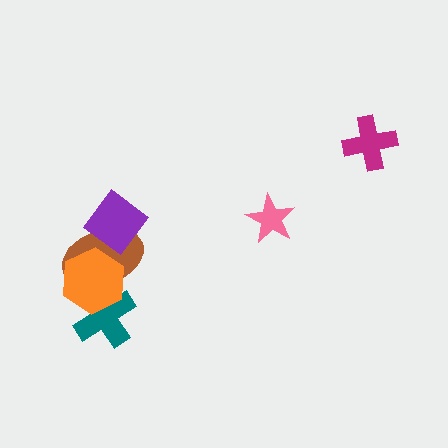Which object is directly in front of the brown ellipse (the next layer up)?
The teal cross is directly in front of the brown ellipse.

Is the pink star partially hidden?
No, no other shape covers it.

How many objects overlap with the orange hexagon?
2 objects overlap with the orange hexagon.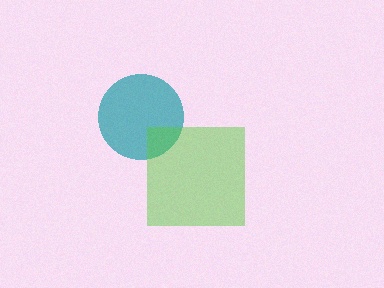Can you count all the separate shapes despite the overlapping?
Yes, there are 2 separate shapes.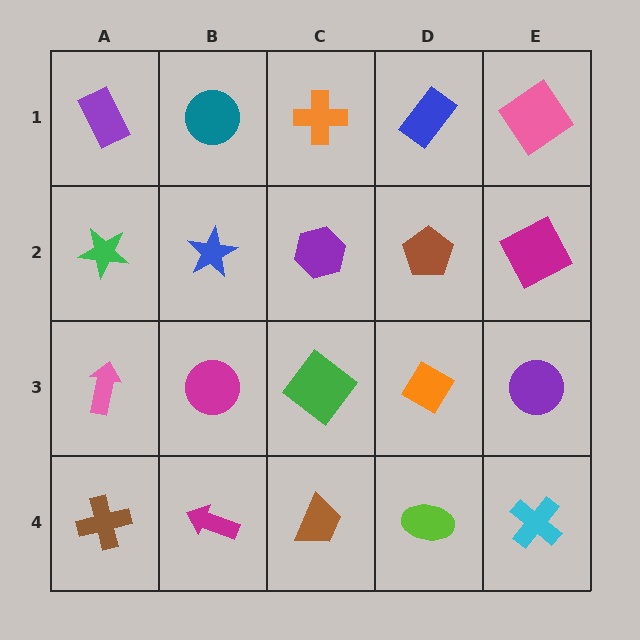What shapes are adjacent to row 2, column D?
A blue rectangle (row 1, column D), an orange diamond (row 3, column D), a purple hexagon (row 2, column C), a magenta square (row 2, column E).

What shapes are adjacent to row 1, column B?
A blue star (row 2, column B), a purple rectangle (row 1, column A), an orange cross (row 1, column C).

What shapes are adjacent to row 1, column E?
A magenta square (row 2, column E), a blue rectangle (row 1, column D).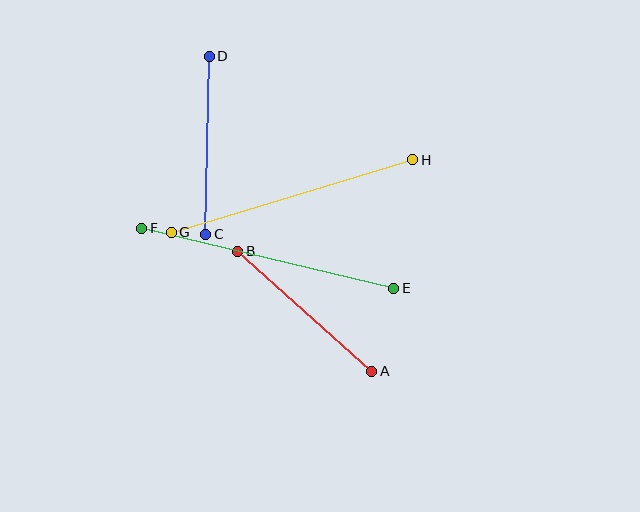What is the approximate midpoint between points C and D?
The midpoint is at approximately (207, 145) pixels.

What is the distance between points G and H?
The distance is approximately 252 pixels.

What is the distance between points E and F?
The distance is approximately 259 pixels.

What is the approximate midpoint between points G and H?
The midpoint is at approximately (292, 196) pixels.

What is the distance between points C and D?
The distance is approximately 178 pixels.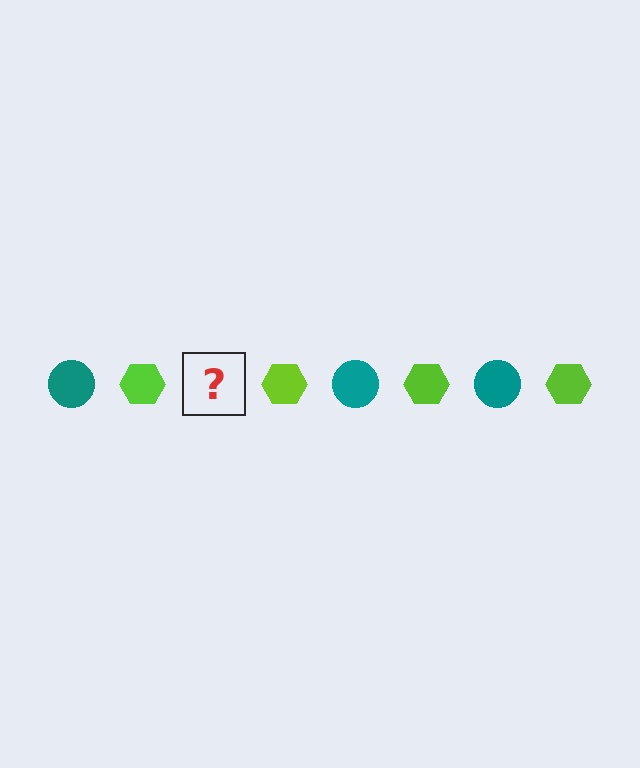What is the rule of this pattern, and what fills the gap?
The rule is that the pattern alternates between teal circle and lime hexagon. The gap should be filled with a teal circle.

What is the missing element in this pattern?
The missing element is a teal circle.